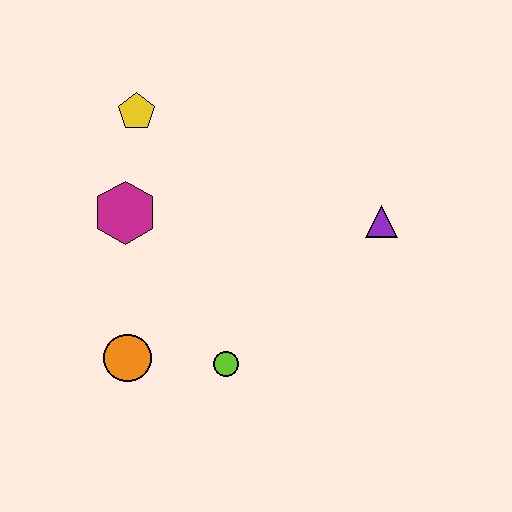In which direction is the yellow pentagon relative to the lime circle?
The yellow pentagon is above the lime circle.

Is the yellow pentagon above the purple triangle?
Yes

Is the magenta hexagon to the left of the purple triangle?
Yes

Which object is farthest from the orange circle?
The purple triangle is farthest from the orange circle.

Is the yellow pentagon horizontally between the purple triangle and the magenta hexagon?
Yes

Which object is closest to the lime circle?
The orange circle is closest to the lime circle.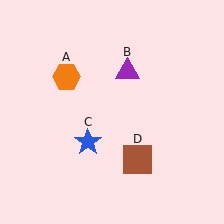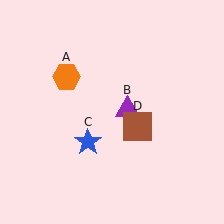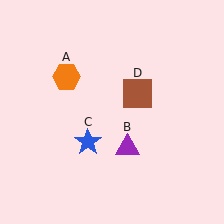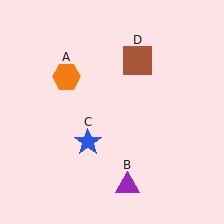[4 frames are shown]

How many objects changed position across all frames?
2 objects changed position: purple triangle (object B), brown square (object D).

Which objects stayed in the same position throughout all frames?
Orange hexagon (object A) and blue star (object C) remained stationary.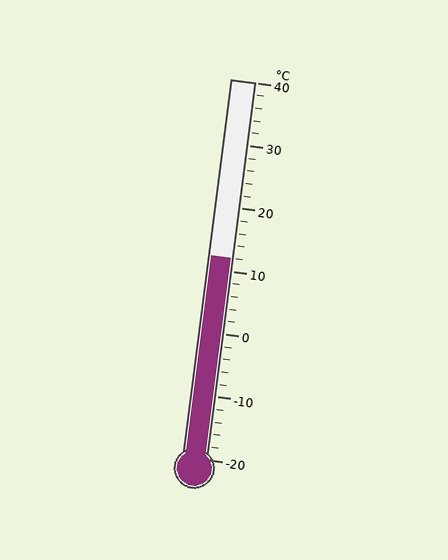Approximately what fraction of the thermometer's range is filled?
The thermometer is filled to approximately 55% of its range.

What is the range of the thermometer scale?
The thermometer scale ranges from -20°C to 40°C.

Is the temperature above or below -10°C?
The temperature is above -10°C.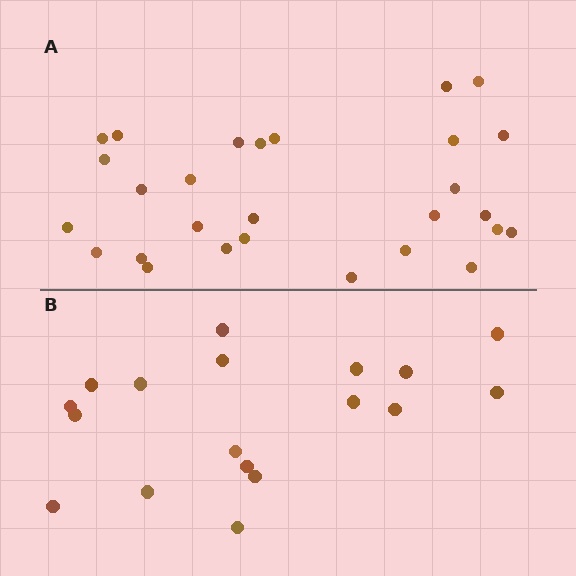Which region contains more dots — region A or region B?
Region A (the top region) has more dots.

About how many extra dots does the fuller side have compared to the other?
Region A has roughly 10 or so more dots than region B.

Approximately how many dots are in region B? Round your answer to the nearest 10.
About 20 dots. (The exact count is 18, which rounds to 20.)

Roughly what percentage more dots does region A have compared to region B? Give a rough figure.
About 55% more.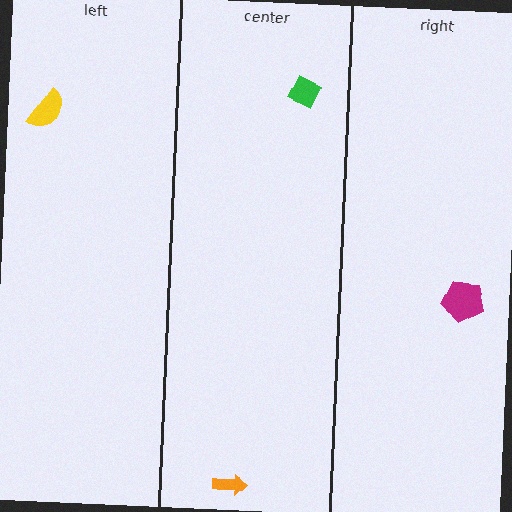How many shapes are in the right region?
1.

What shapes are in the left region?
The yellow semicircle.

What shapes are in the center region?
The green diamond, the orange arrow.